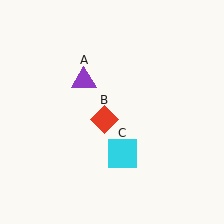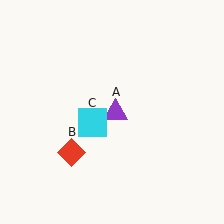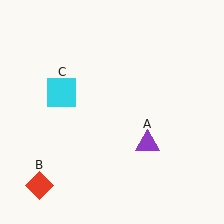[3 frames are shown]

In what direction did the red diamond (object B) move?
The red diamond (object B) moved down and to the left.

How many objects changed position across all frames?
3 objects changed position: purple triangle (object A), red diamond (object B), cyan square (object C).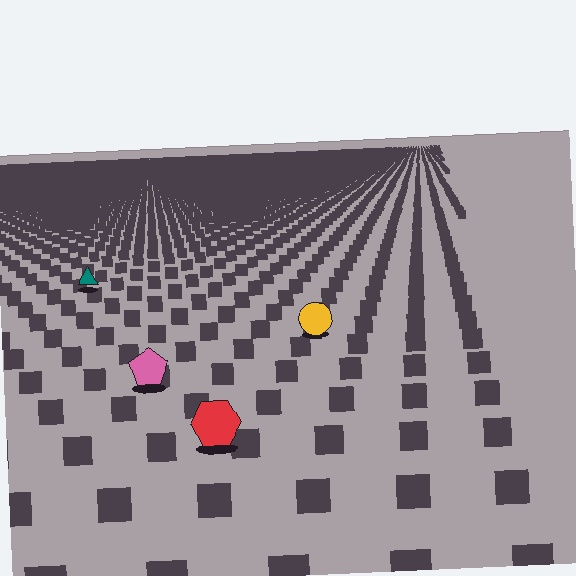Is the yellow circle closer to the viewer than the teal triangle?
Yes. The yellow circle is closer — you can tell from the texture gradient: the ground texture is coarser near it.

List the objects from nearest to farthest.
From nearest to farthest: the red hexagon, the pink pentagon, the yellow circle, the teal triangle.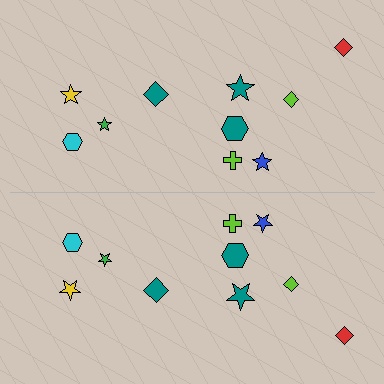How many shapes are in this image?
There are 20 shapes in this image.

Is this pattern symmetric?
Yes, this pattern has bilateral (reflection) symmetry.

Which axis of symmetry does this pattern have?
The pattern has a horizontal axis of symmetry running through the center of the image.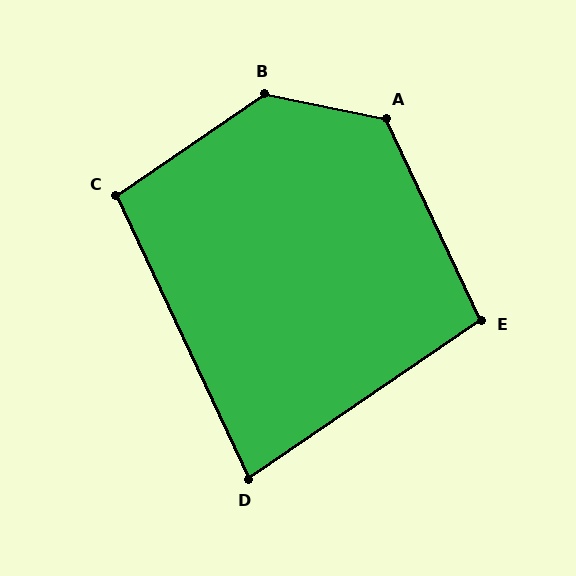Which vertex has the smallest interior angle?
D, at approximately 81 degrees.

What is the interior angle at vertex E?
Approximately 99 degrees (obtuse).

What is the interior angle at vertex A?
Approximately 127 degrees (obtuse).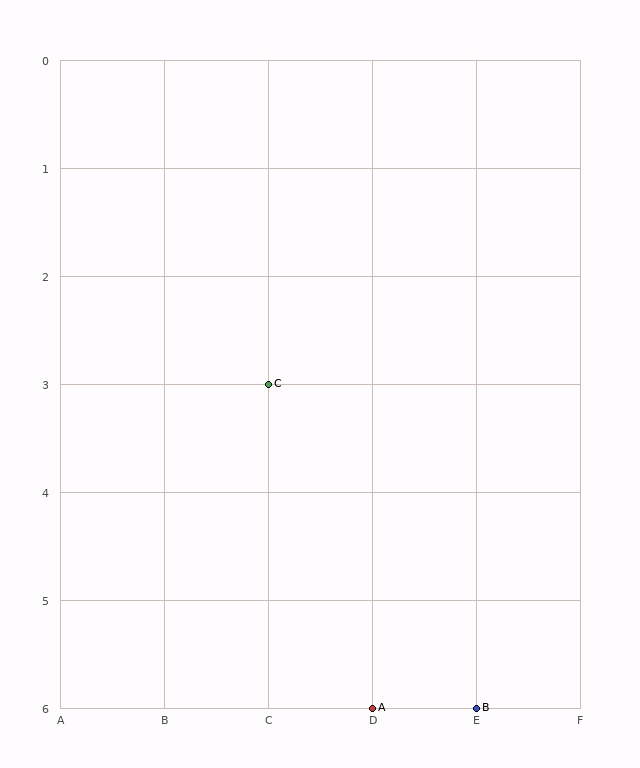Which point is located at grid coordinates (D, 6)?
Point A is at (D, 6).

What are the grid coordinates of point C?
Point C is at grid coordinates (C, 3).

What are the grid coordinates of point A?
Point A is at grid coordinates (D, 6).